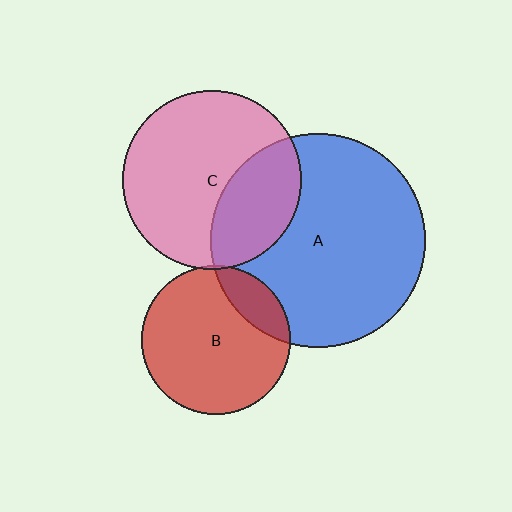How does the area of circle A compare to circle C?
Approximately 1.4 times.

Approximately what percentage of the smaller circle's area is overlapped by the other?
Approximately 5%.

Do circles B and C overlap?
Yes.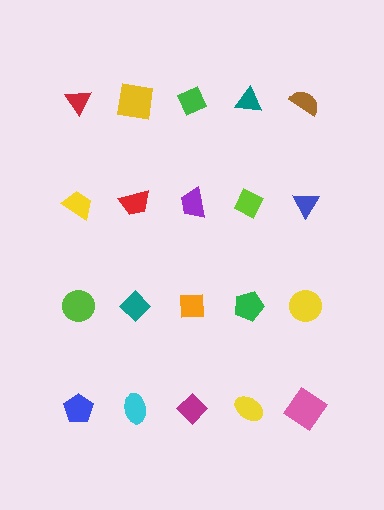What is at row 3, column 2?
A teal diamond.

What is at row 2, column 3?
A purple trapezoid.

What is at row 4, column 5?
A pink diamond.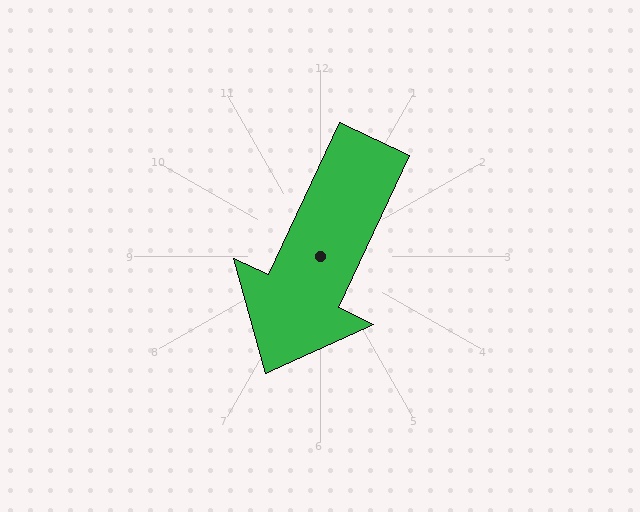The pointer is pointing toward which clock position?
Roughly 7 o'clock.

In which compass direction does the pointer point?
Southwest.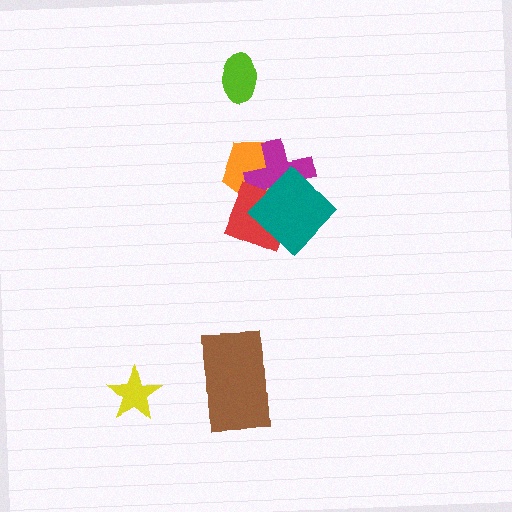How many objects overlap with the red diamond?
3 objects overlap with the red diamond.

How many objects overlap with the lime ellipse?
0 objects overlap with the lime ellipse.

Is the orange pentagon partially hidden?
Yes, it is partially covered by another shape.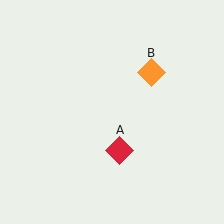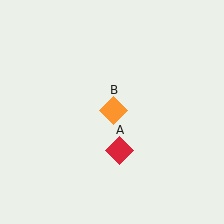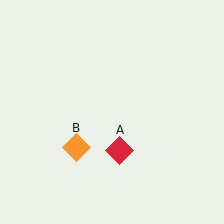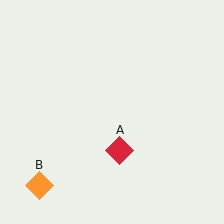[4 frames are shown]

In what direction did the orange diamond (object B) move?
The orange diamond (object B) moved down and to the left.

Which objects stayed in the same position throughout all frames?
Red diamond (object A) remained stationary.